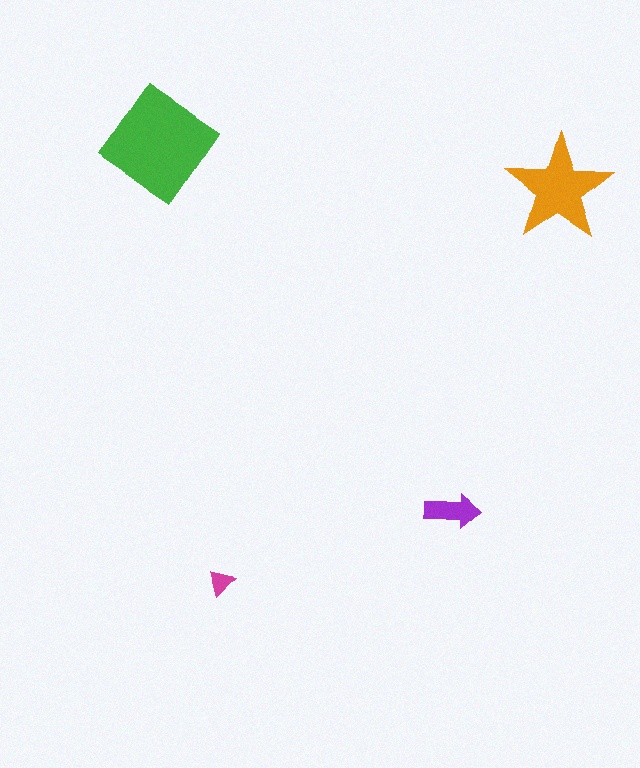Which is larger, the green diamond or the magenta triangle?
The green diamond.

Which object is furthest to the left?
The green diamond is leftmost.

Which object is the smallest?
The magenta triangle.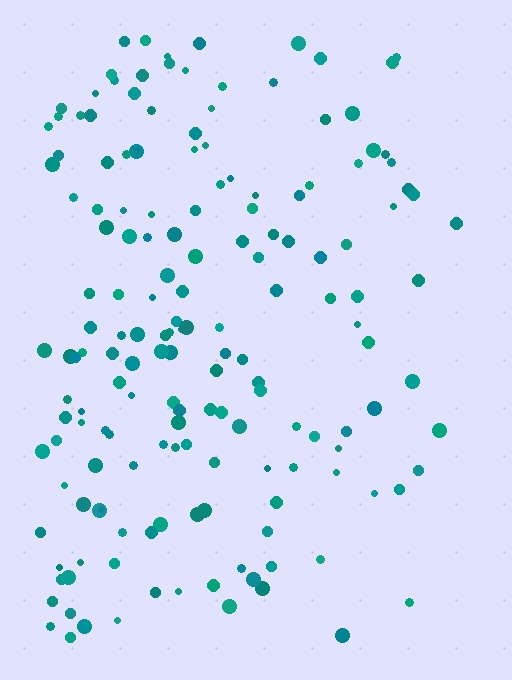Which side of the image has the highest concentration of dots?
The left.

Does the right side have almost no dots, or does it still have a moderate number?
Still a moderate number, just noticeably fewer than the left.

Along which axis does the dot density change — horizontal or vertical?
Horizontal.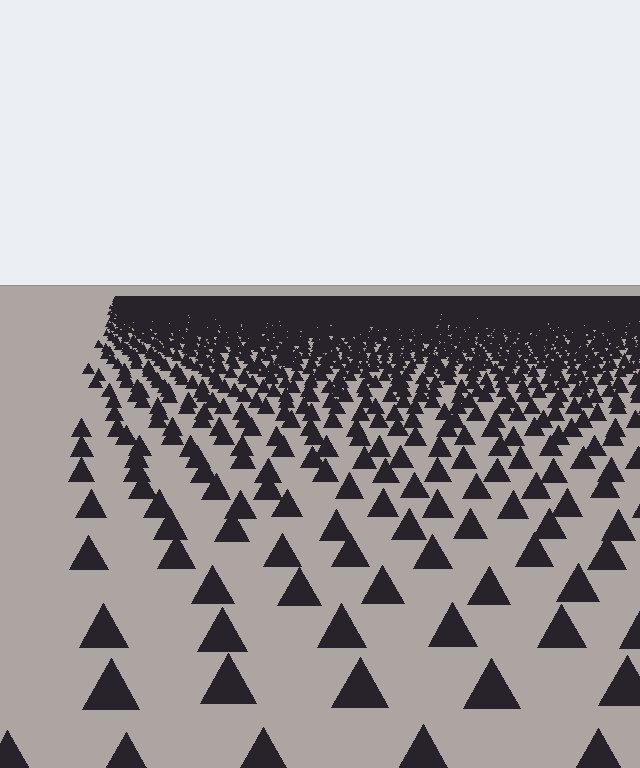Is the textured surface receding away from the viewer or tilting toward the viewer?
The surface is receding away from the viewer. Texture elements get smaller and denser toward the top.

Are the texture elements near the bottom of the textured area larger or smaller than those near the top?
Larger. Near the bottom, elements are closer to the viewer and appear at a bigger on-screen size.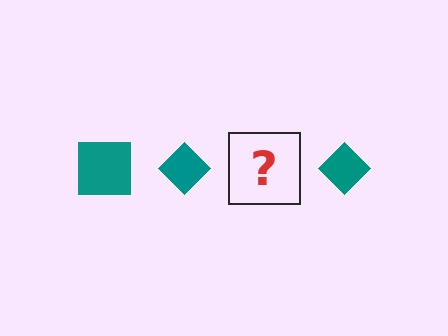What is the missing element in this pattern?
The missing element is a teal square.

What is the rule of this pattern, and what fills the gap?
The rule is that the pattern cycles through square, diamond shapes in teal. The gap should be filled with a teal square.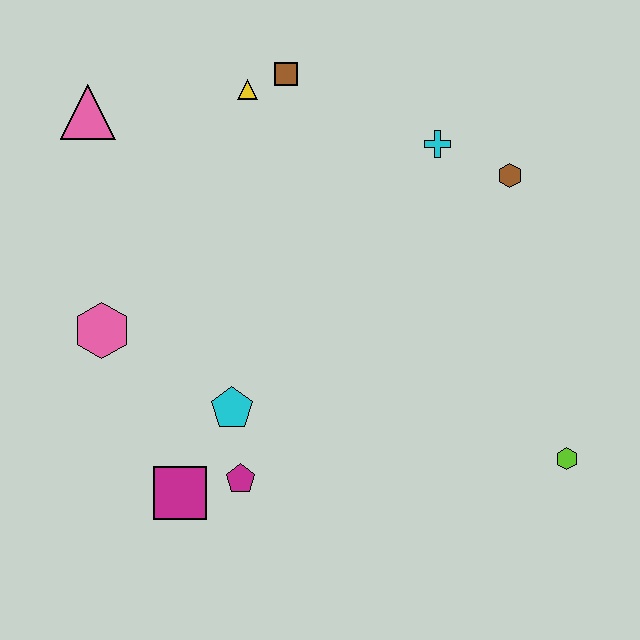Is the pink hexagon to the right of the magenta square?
No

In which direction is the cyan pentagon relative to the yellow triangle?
The cyan pentagon is below the yellow triangle.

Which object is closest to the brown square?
The yellow triangle is closest to the brown square.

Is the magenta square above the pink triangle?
No